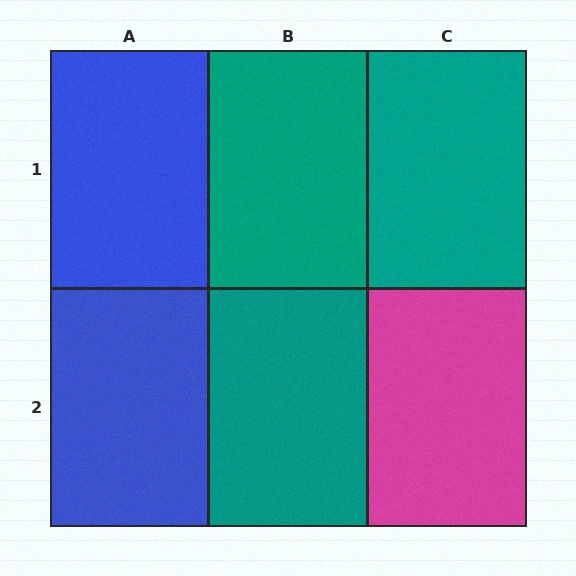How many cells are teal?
3 cells are teal.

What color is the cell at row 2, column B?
Teal.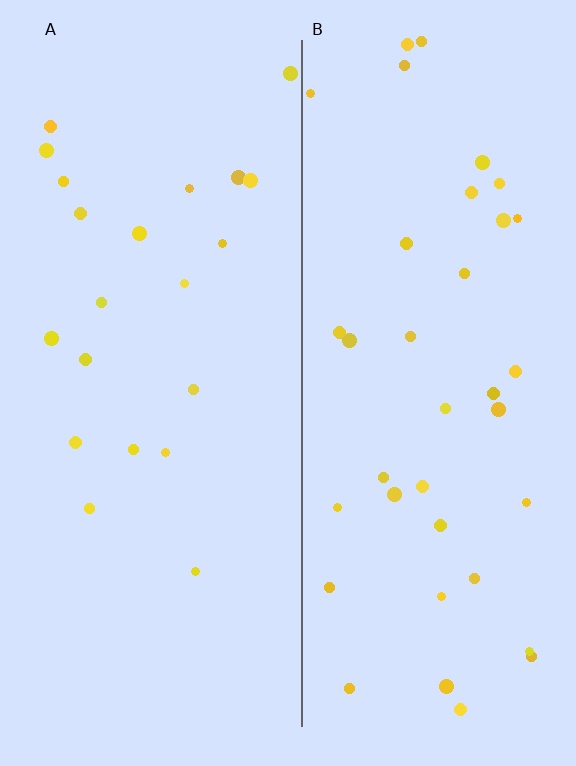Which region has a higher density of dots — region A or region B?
B (the right).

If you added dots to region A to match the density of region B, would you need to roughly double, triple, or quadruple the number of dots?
Approximately double.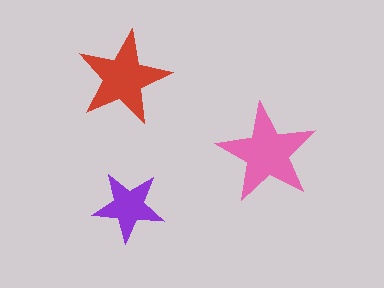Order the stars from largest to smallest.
the pink one, the red one, the purple one.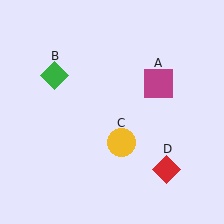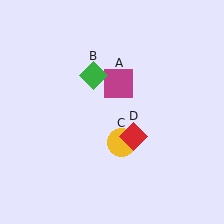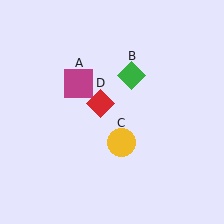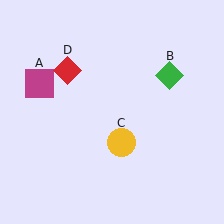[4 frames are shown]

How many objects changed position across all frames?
3 objects changed position: magenta square (object A), green diamond (object B), red diamond (object D).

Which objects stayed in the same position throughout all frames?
Yellow circle (object C) remained stationary.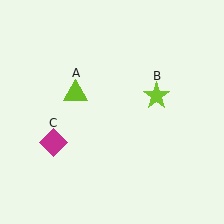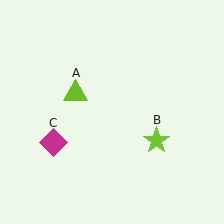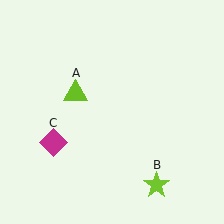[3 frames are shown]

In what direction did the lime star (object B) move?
The lime star (object B) moved down.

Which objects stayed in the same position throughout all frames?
Lime triangle (object A) and magenta diamond (object C) remained stationary.